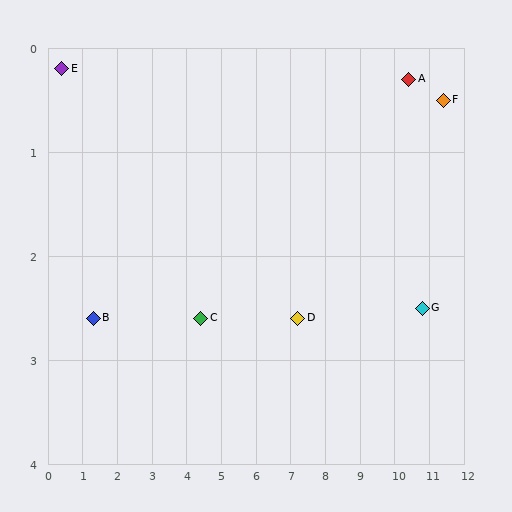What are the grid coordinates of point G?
Point G is at approximately (10.8, 2.5).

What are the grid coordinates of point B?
Point B is at approximately (1.3, 2.6).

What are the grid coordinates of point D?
Point D is at approximately (7.2, 2.6).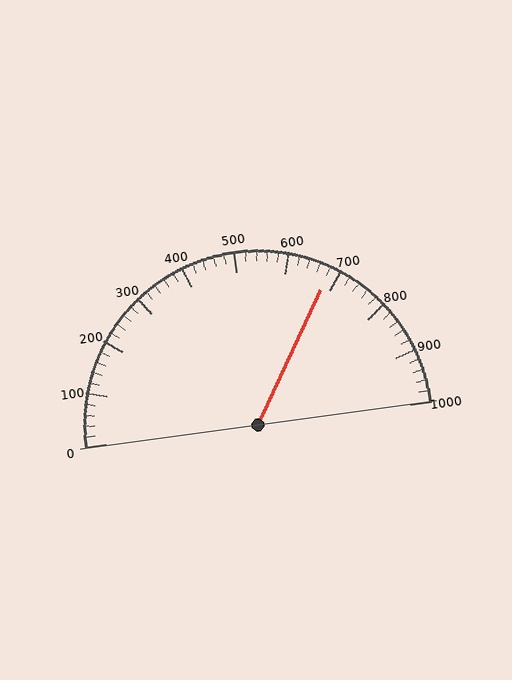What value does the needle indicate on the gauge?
The needle indicates approximately 680.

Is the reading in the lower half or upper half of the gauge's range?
The reading is in the upper half of the range (0 to 1000).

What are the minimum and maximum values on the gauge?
The gauge ranges from 0 to 1000.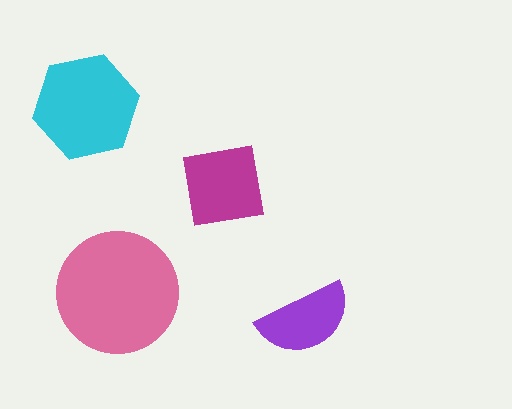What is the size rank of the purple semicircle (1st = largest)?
4th.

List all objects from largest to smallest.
The pink circle, the cyan hexagon, the magenta square, the purple semicircle.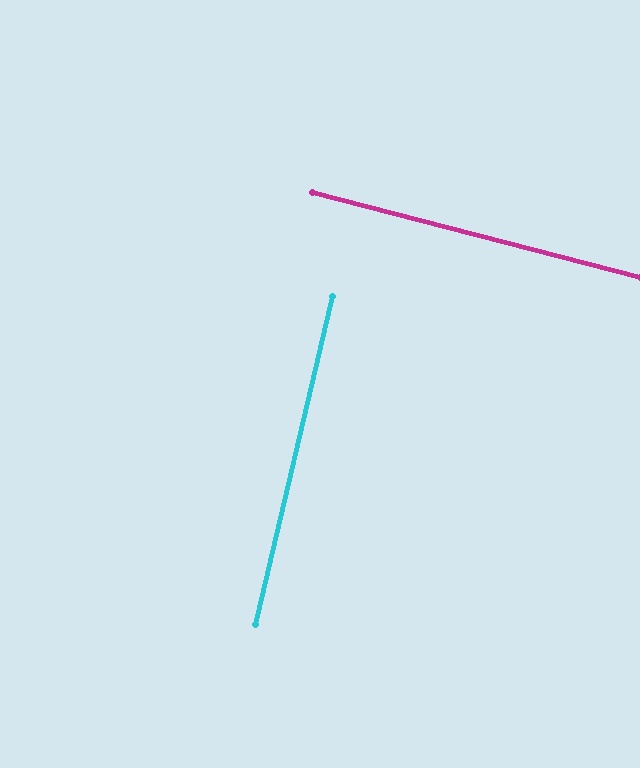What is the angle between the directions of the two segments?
Approximately 89 degrees.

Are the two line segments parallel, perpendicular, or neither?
Perpendicular — they meet at approximately 89°.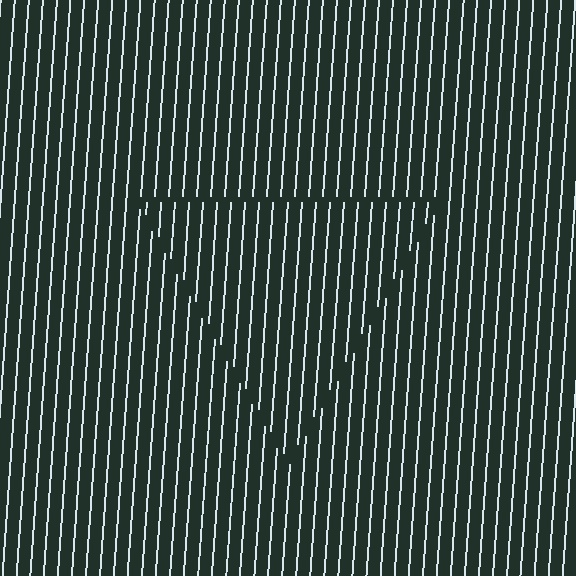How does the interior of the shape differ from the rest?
The interior of the shape contains the same grating, shifted by half a period — the contour is defined by the phase discontinuity where line-ends from the inner and outer gratings abut.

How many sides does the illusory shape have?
3 sides — the line-ends trace a triangle.